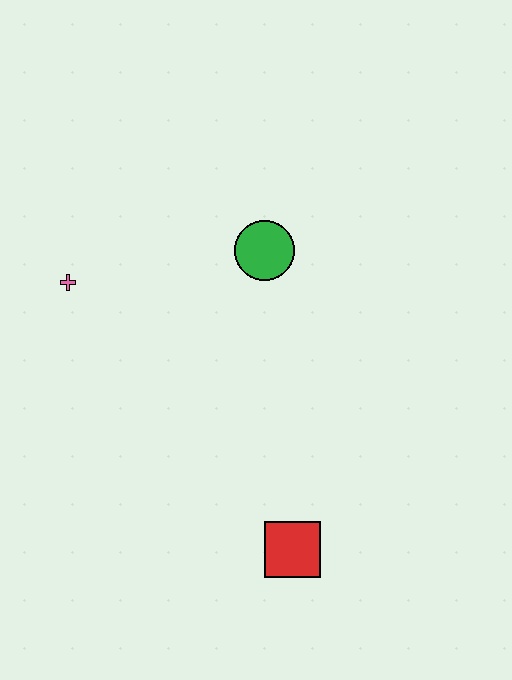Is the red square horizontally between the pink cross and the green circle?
No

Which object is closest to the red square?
The green circle is closest to the red square.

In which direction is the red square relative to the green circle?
The red square is below the green circle.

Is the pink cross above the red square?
Yes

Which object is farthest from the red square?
The pink cross is farthest from the red square.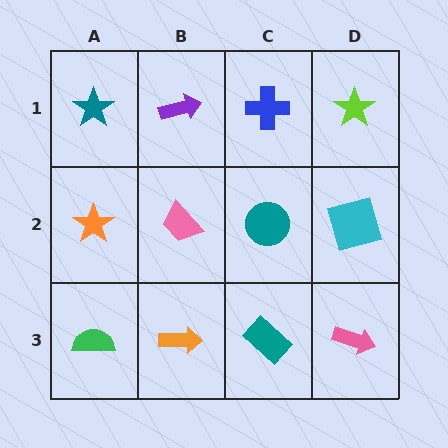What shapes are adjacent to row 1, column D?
A cyan square (row 2, column D), a blue cross (row 1, column C).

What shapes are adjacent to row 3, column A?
An orange star (row 2, column A), an orange arrow (row 3, column B).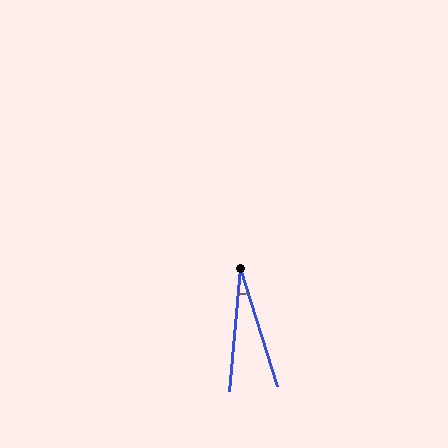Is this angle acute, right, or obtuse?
It is acute.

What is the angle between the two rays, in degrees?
Approximately 22 degrees.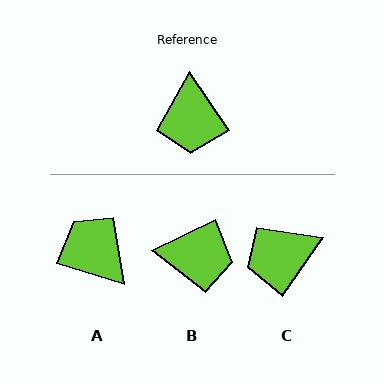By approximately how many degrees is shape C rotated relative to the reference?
Approximately 69 degrees clockwise.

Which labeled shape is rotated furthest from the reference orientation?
A, about 141 degrees away.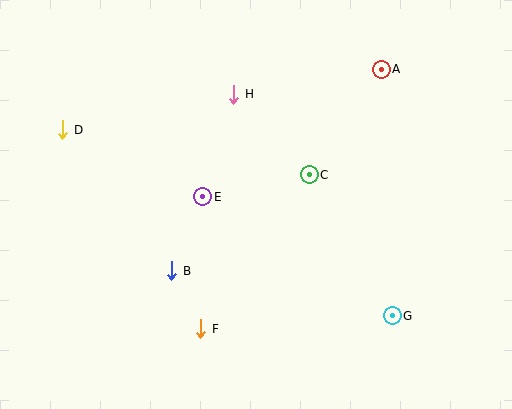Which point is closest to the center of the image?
Point E at (203, 197) is closest to the center.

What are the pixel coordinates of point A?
Point A is at (381, 69).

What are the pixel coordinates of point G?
Point G is at (392, 316).